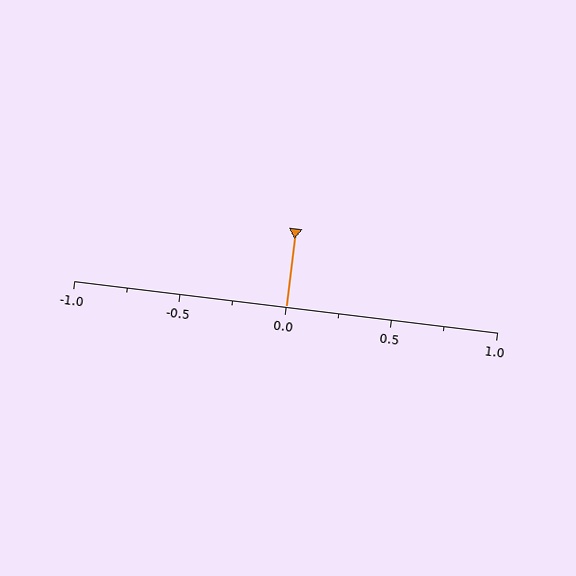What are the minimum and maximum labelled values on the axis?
The axis runs from -1.0 to 1.0.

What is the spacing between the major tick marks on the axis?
The major ticks are spaced 0.5 apart.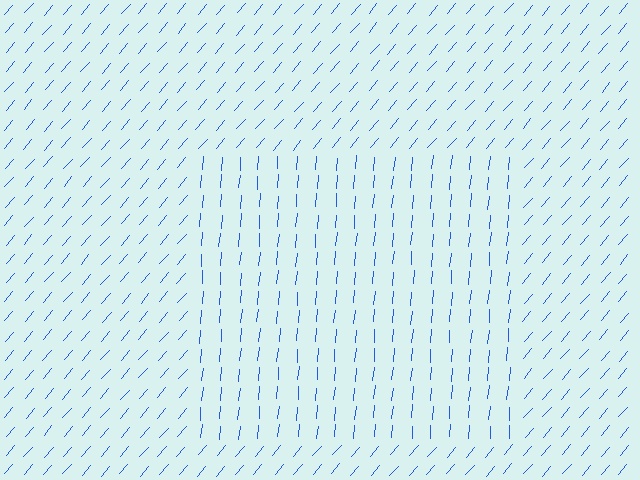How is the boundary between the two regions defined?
The boundary is defined purely by a change in line orientation (approximately 35 degrees difference). All lines are the same color and thickness.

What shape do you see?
I see a rectangle.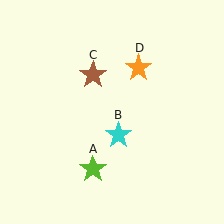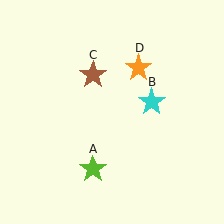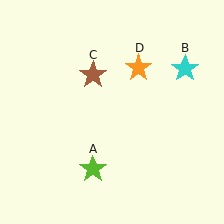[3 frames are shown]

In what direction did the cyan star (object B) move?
The cyan star (object B) moved up and to the right.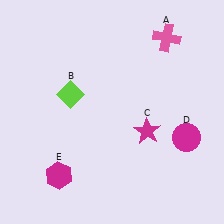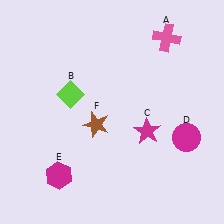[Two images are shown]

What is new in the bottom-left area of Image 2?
A brown star (F) was added in the bottom-left area of Image 2.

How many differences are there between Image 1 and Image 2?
There is 1 difference between the two images.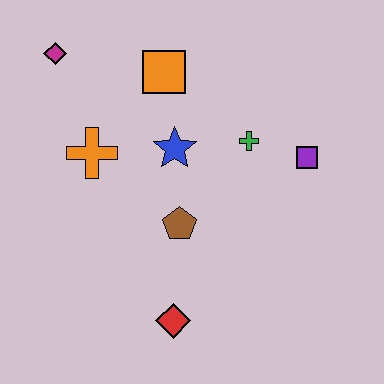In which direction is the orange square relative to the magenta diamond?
The orange square is to the right of the magenta diamond.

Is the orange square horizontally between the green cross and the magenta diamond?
Yes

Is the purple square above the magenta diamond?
No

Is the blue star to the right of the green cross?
No